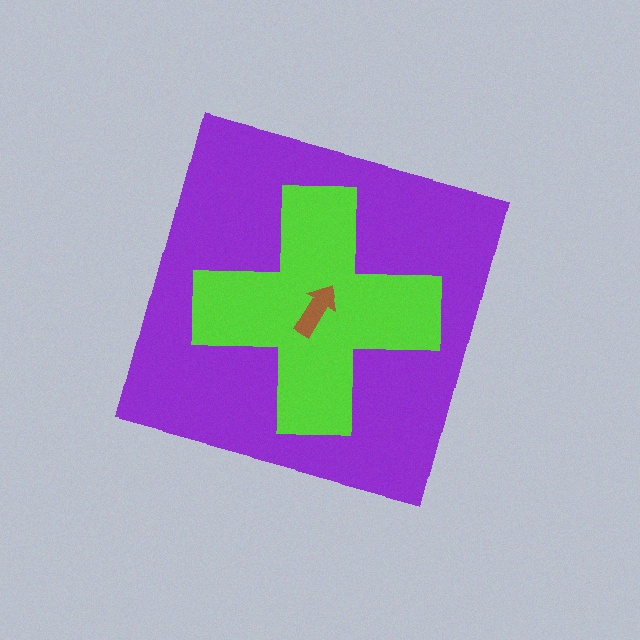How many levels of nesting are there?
3.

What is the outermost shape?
The purple diamond.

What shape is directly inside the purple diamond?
The lime cross.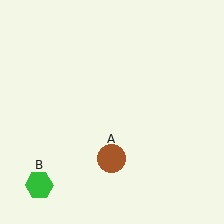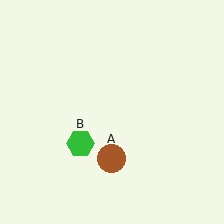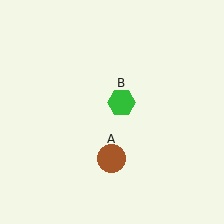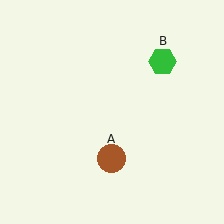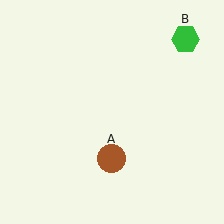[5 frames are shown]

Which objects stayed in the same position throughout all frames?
Brown circle (object A) remained stationary.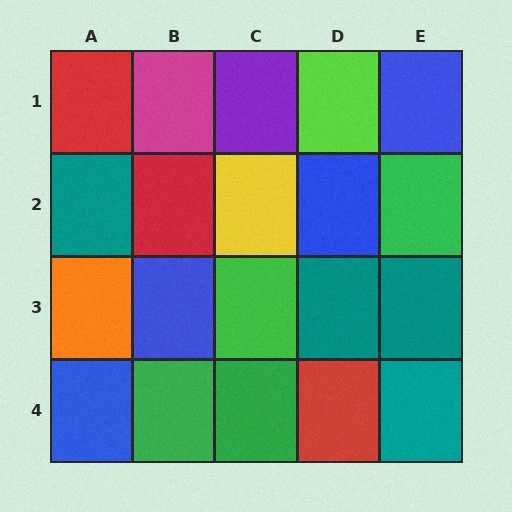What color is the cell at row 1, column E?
Blue.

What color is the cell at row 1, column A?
Red.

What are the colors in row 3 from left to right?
Orange, blue, green, teal, teal.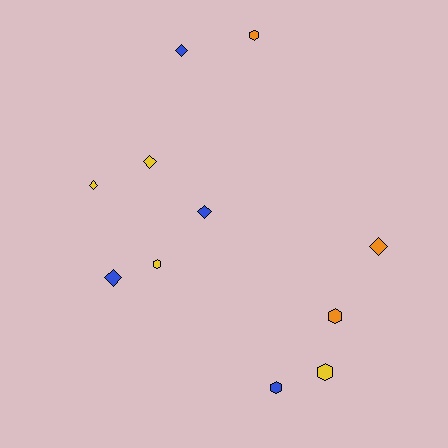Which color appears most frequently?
Yellow, with 4 objects.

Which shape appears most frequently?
Diamond, with 6 objects.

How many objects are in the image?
There are 11 objects.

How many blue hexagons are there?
There is 1 blue hexagon.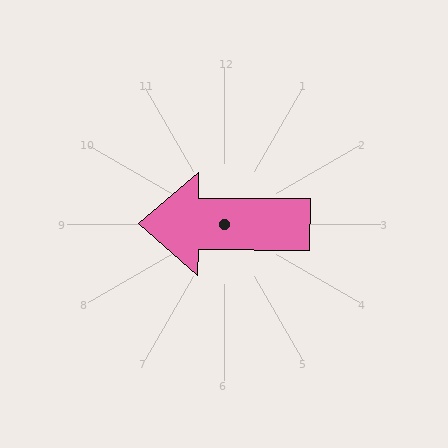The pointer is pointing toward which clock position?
Roughly 9 o'clock.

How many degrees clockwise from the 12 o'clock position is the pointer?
Approximately 270 degrees.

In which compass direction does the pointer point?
West.